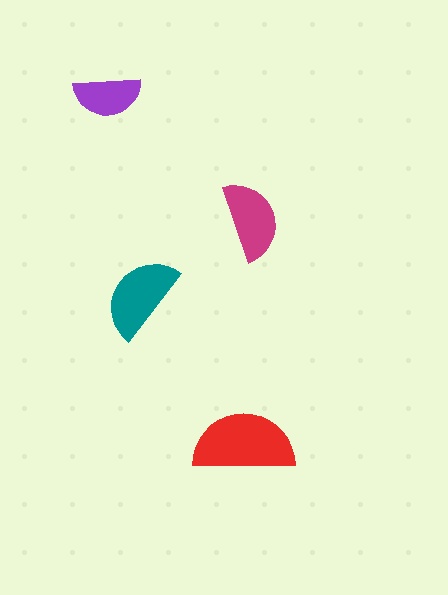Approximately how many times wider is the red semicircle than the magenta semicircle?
About 1.5 times wider.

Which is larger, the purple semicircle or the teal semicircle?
The teal one.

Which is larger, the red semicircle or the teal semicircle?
The red one.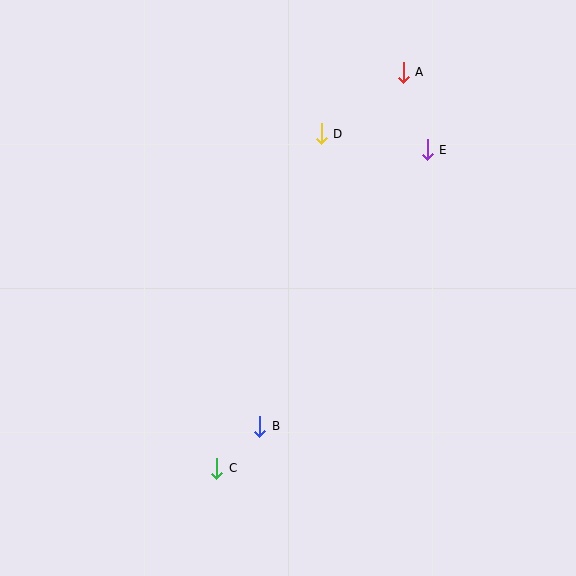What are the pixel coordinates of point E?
Point E is at (427, 150).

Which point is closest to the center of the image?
Point B at (260, 426) is closest to the center.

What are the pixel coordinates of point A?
Point A is at (403, 72).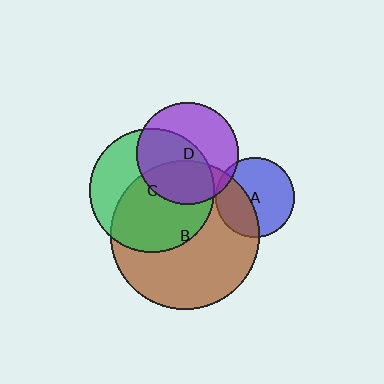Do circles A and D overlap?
Yes.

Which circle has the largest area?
Circle B (brown).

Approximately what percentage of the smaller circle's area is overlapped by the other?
Approximately 5%.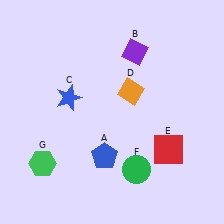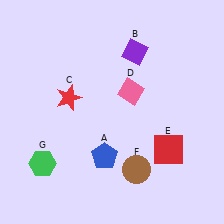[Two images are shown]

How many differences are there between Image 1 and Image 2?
There are 3 differences between the two images.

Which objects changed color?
C changed from blue to red. D changed from orange to pink. F changed from green to brown.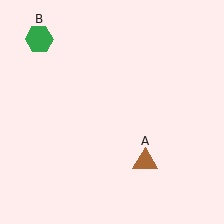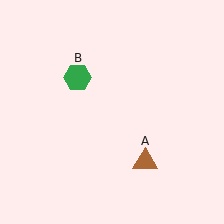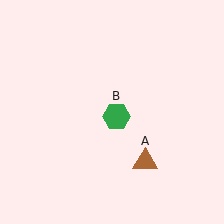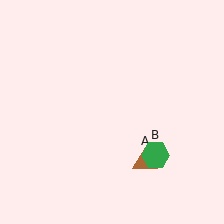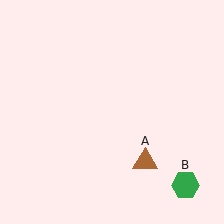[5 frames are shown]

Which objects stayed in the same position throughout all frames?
Brown triangle (object A) remained stationary.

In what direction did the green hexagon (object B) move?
The green hexagon (object B) moved down and to the right.